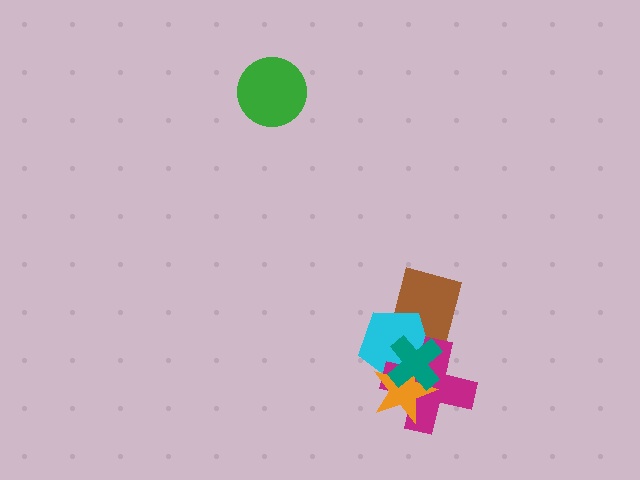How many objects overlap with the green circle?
0 objects overlap with the green circle.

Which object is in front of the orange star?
The teal cross is in front of the orange star.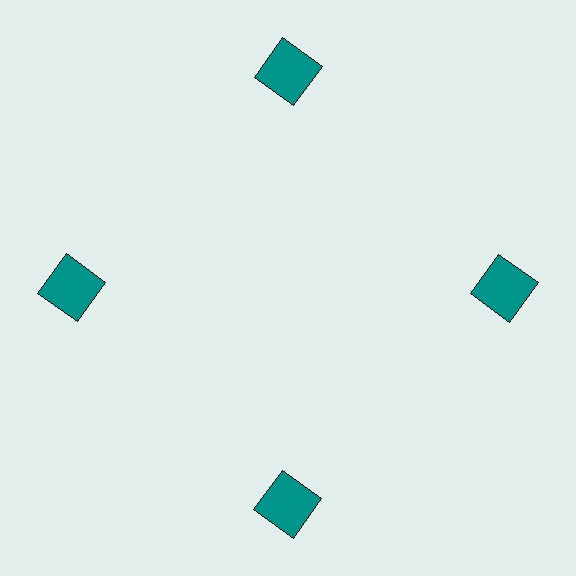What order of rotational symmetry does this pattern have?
This pattern has 4-fold rotational symmetry.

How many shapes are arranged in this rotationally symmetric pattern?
There are 4 shapes, arranged in 4 groups of 1.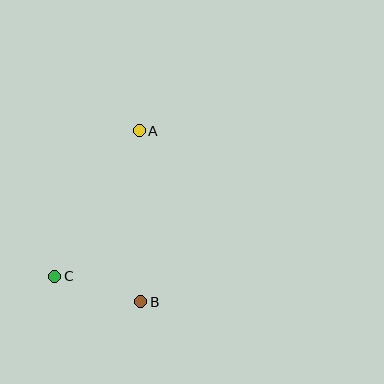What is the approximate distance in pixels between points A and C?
The distance between A and C is approximately 168 pixels.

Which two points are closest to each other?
Points B and C are closest to each other.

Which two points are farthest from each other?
Points A and B are farthest from each other.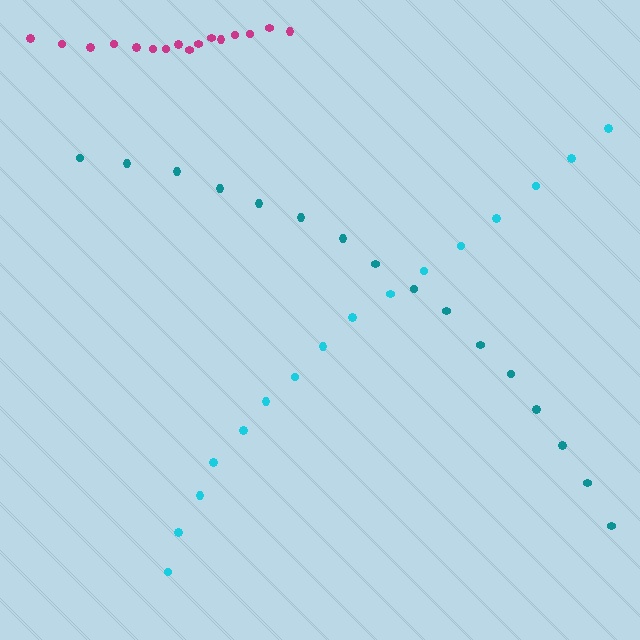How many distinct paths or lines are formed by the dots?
There are 3 distinct paths.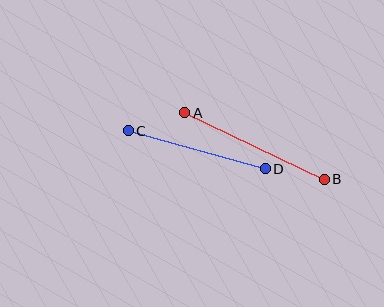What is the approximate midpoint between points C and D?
The midpoint is at approximately (197, 150) pixels.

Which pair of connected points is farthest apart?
Points A and B are farthest apart.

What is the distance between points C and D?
The distance is approximately 142 pixels.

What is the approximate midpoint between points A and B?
The midpoint is at approximately (255, 146) pixels.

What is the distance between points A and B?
The distance is approximately 154 pixels.